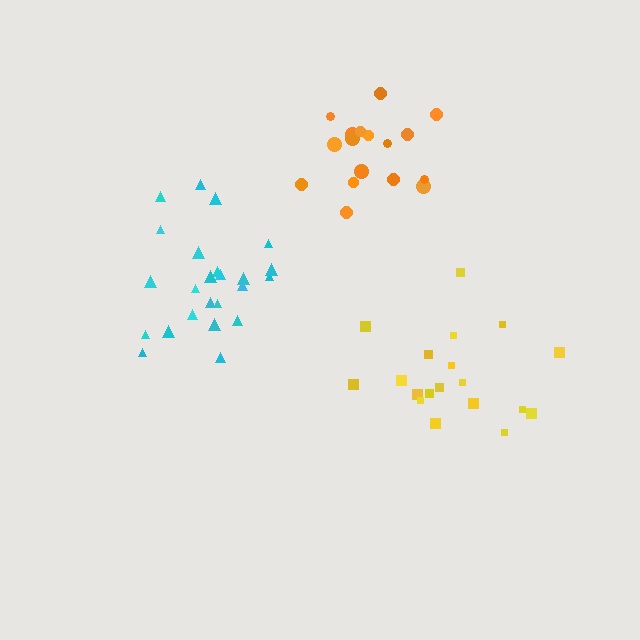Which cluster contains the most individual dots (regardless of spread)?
Cyan (24).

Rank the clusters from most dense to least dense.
orange, cyan, yellow.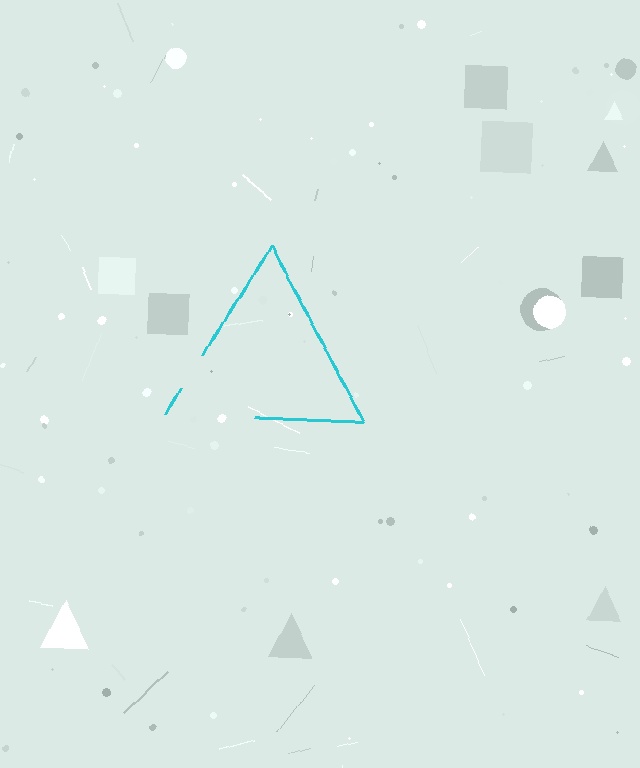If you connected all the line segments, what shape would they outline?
They would outline a triangle.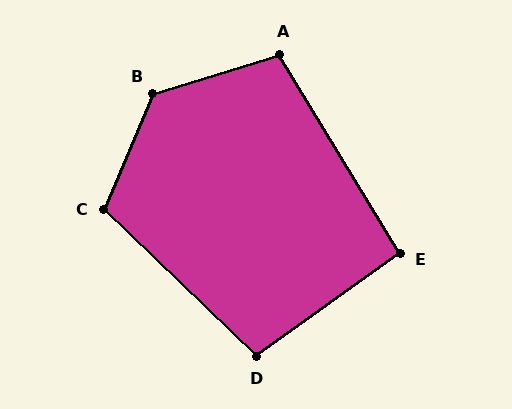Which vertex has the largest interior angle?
B, at approximately 130 degrees.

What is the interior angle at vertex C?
Approximately 111 degrees (obtuse).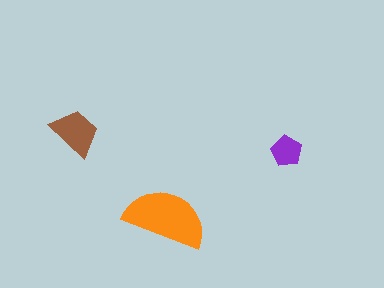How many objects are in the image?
There are 3 objects in the image.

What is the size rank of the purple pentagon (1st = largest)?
3rd.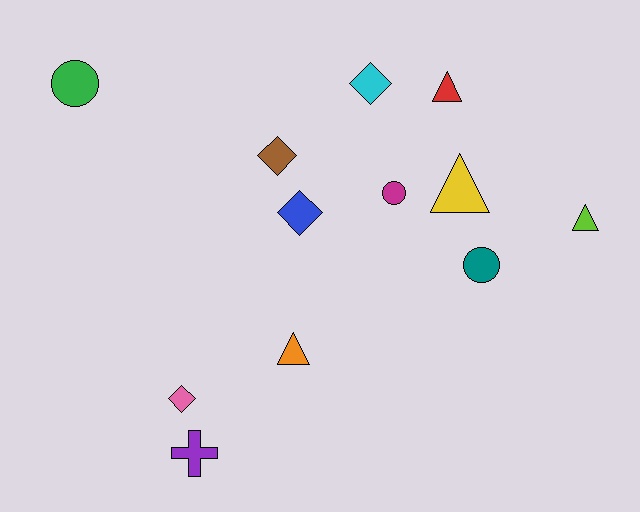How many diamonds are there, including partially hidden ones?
There are 4 diamonds.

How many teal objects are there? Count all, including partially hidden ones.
There is 1 teal object.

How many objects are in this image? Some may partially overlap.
There are 12 objects.